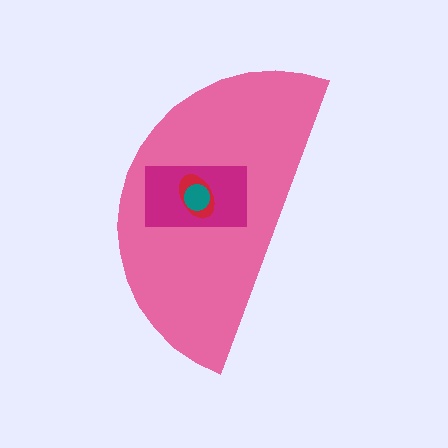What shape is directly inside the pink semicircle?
The magenta rectangle.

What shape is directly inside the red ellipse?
The teal circle.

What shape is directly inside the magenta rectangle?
The red ellipse.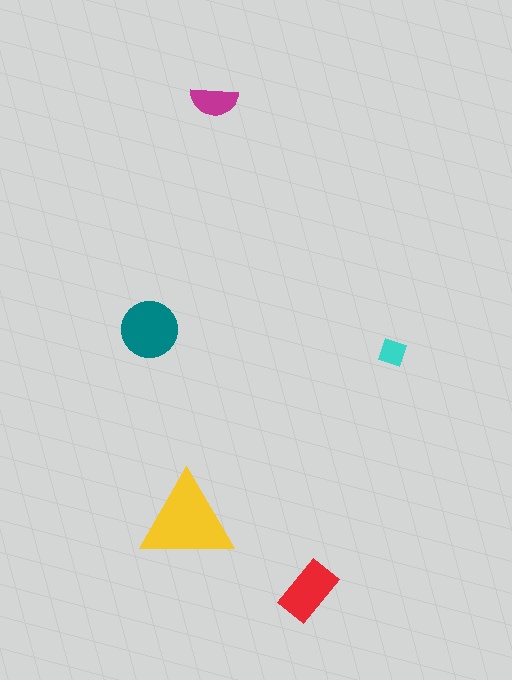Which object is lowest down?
The red rectangle is bottommost.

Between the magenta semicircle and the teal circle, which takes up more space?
The teal circle.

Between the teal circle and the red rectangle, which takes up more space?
The teal circle.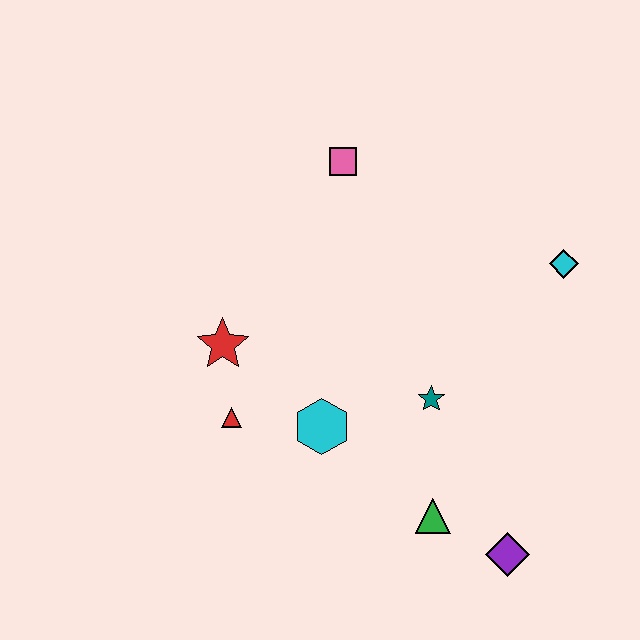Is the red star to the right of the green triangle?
No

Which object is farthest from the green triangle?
The pink square is farthest from the green triangle.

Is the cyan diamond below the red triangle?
No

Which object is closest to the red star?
The red triangle is closest to the red star.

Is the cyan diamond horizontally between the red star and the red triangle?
No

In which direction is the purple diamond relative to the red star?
The purple diamond is to the right of the red star.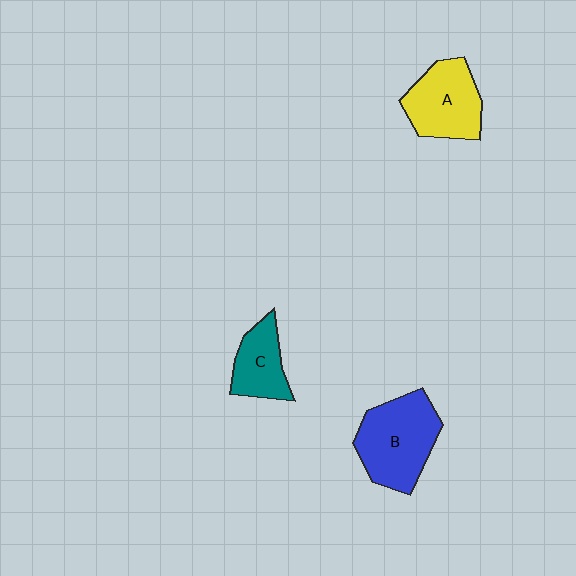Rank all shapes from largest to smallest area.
From largest to smallest: B (blue), A (yellow), C (teal).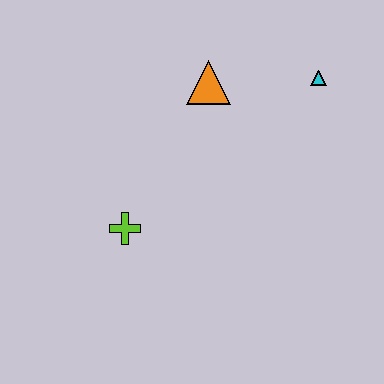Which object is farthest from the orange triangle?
The lime cross is farthest from the orange triangle.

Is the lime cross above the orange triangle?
No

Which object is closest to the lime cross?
The orange triangle is closest to the lime cross.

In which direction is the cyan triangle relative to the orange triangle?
The cyan triangle is to the right of the orange triangle.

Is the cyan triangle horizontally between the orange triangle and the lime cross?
No